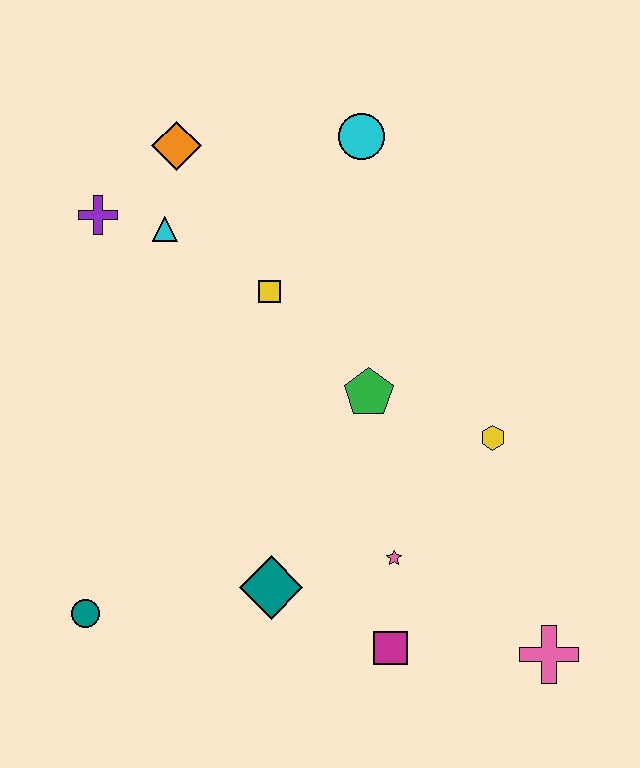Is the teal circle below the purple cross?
Yes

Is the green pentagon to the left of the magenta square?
Yes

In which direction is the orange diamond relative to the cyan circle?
The orange diamond is to the left of the cyan circle.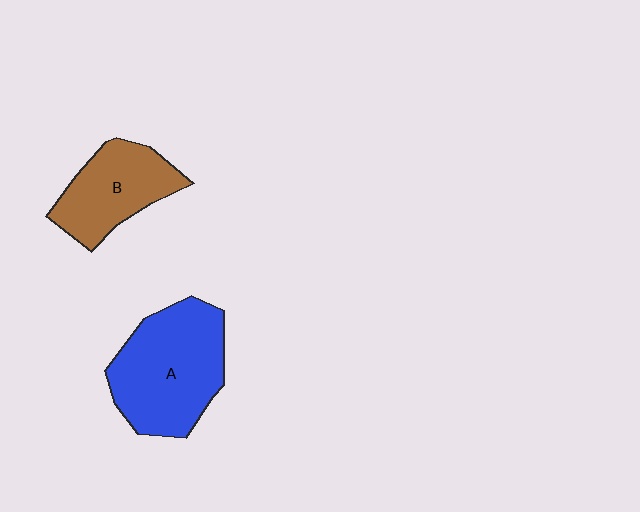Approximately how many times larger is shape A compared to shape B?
Approximately 1.5 times.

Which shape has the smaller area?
Shape B (brown).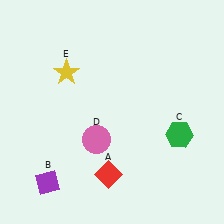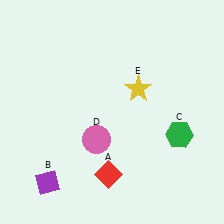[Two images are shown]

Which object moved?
The yellow star (E) moved right.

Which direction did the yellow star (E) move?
The yellow star (E) moved right.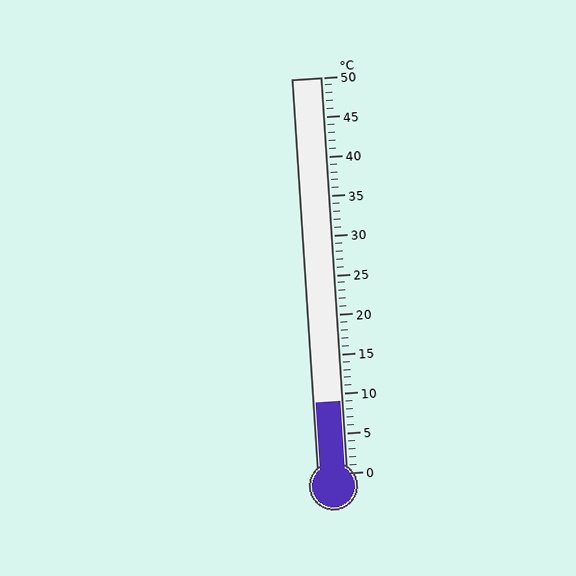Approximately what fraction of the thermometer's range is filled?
The thermometer is filled to approximately 20% of its range.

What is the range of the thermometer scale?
The thermometer scale ranges from 0°C to 50°C.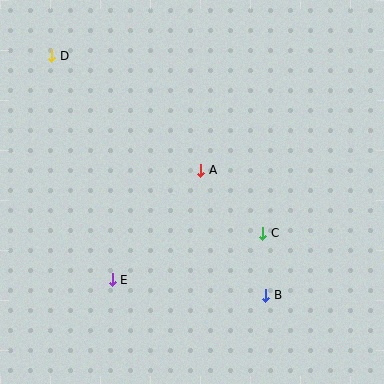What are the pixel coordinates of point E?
Point E is at (112, 280).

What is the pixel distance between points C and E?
The distance between C and E is 157 pixels.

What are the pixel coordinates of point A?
Point A is at (201, 170).